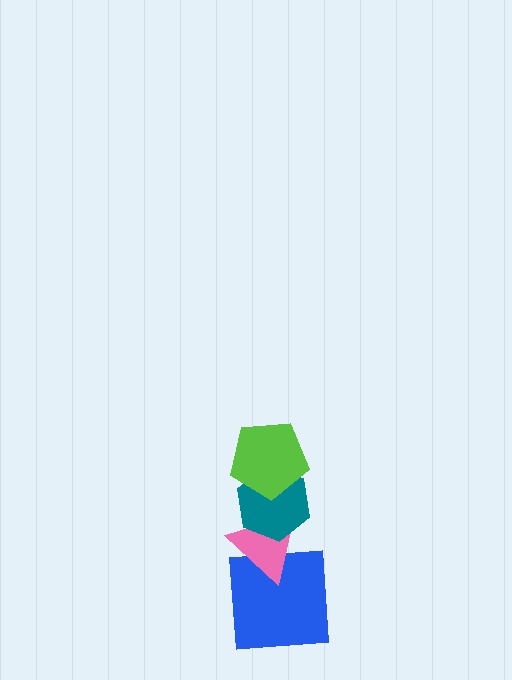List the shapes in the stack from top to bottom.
From top to bottom: the lime pentagon, the teal hexagon, the pink triangle, the blue square.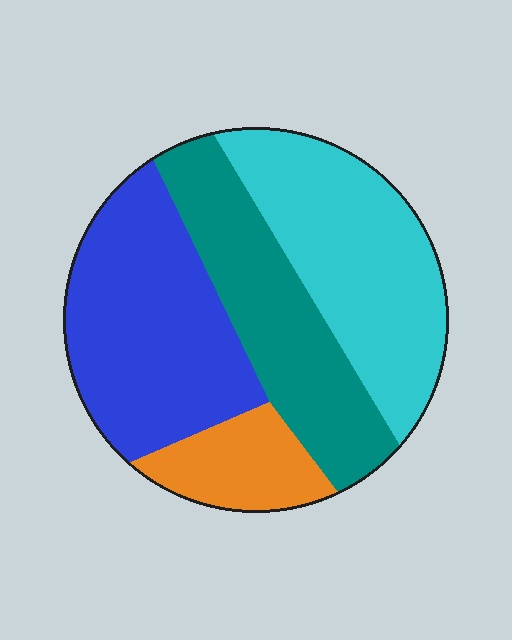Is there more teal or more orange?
Teal.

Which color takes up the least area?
Orange, at roughly 10%.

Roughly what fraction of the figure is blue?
Blue takes up about one third (1/3) of the figure.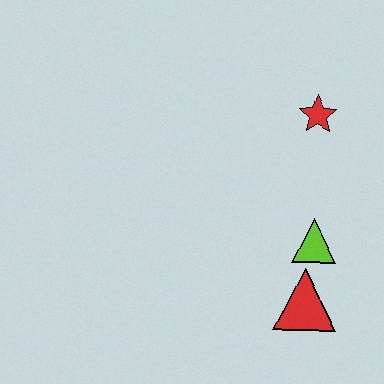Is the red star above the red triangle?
Yes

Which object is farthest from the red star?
The red triangle is farthest from the red star.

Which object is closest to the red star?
The lime triangle is closest to the red star.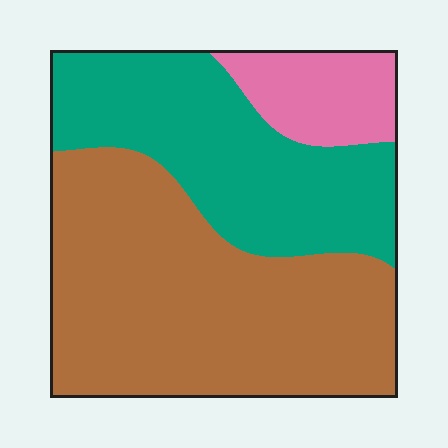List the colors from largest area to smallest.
From largest to smallest: brown, teal, pink.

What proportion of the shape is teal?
Teal takes up about one third (1/3) of the shape.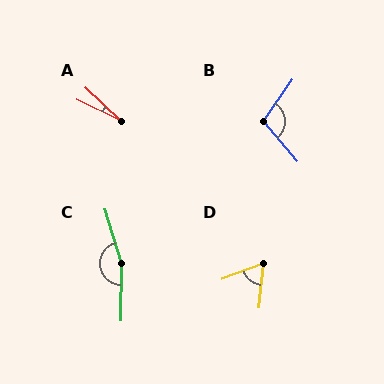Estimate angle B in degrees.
Approximately 105 degrees.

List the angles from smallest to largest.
A (17°), D (63°), B (105°), C (162°).